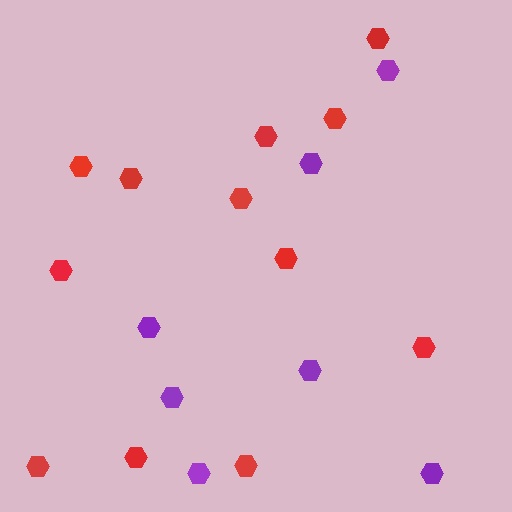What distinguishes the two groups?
There are 2 groups: one group of red hexagons (12) and one group of purple hexagons (7).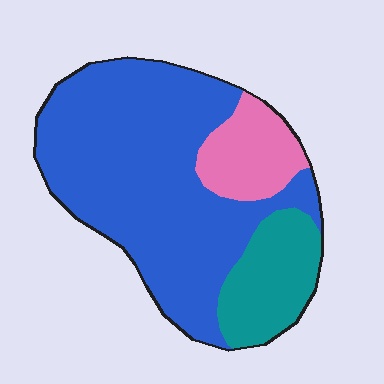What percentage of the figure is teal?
Teal covers roughly 20% of the figure.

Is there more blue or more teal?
Blue.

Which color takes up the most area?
Blue, at roughly 70%.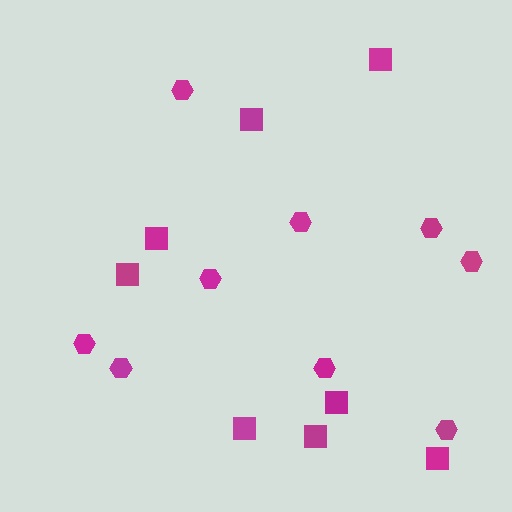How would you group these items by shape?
There are 2 groups: one group of squares (8) and one group of hexagons (9).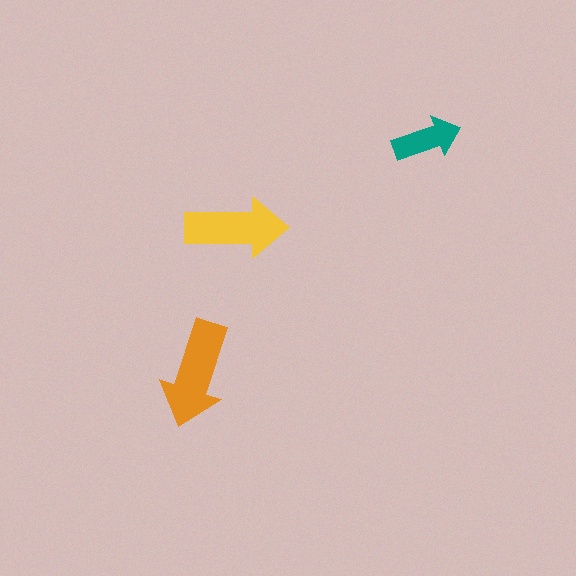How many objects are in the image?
There are 3 objects in the image.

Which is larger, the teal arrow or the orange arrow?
The orange one.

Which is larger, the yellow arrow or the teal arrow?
The yellow one.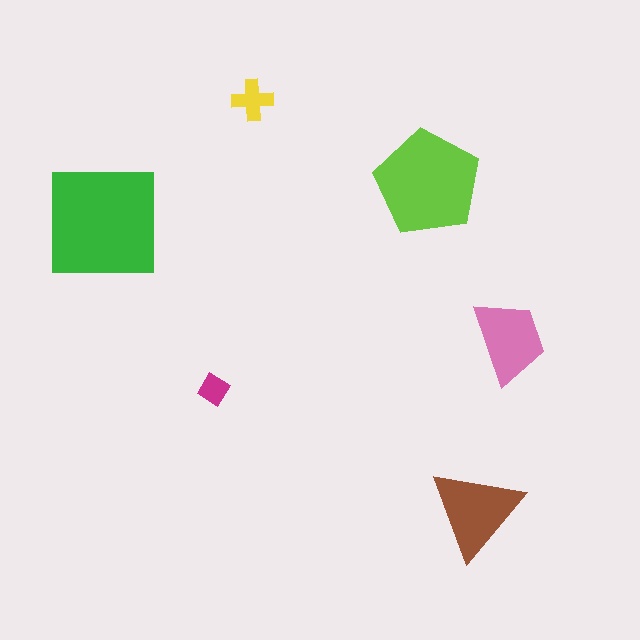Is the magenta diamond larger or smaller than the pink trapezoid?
Smaller.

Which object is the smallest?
The magenta diamond.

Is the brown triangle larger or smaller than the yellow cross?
Larger.